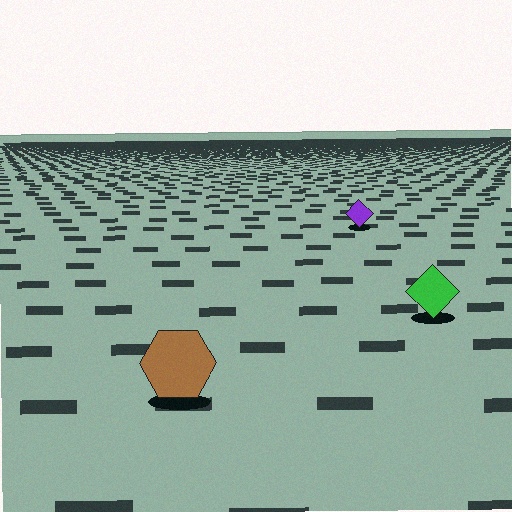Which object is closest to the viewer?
The brown hexagon is closest. The texture marks near it are larger and more spread out.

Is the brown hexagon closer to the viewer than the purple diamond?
Yes. The brown hexagon is closer — you can tell from the texture gradient: the ground texture is coarser near it.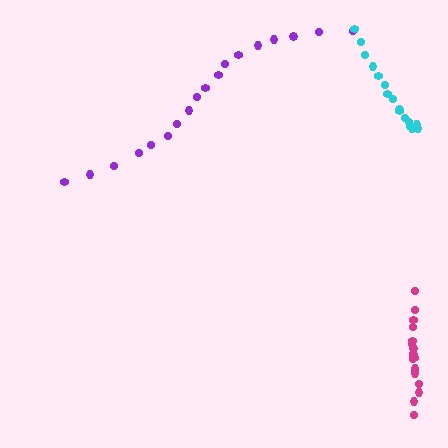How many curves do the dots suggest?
There are 3 distinct paths.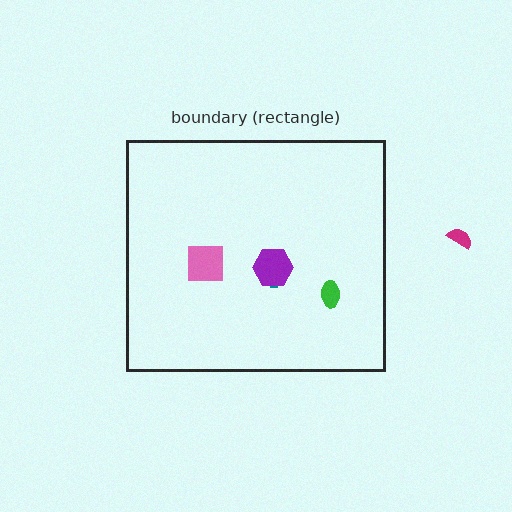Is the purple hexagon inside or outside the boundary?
Inside.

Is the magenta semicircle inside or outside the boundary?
Outside.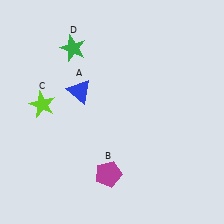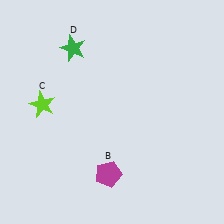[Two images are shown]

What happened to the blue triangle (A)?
The blue triangle (A) was removed in Image 2. It was in the top-left area of Image 1.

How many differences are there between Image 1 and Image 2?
There is 1 difference between the two images.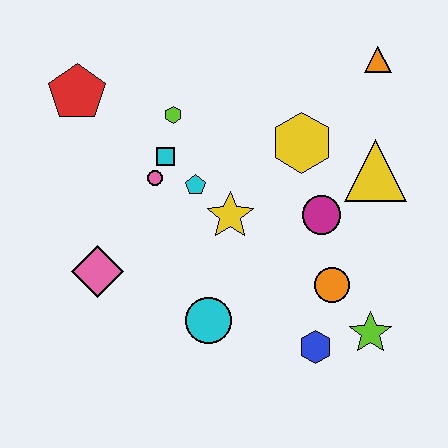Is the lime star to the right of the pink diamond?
Yes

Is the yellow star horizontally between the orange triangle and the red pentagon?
Yes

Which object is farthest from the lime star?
The red pentagon is farthest from the lime star.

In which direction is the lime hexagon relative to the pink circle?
The lime hexagon is above the pink circle.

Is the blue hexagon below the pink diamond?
Yes